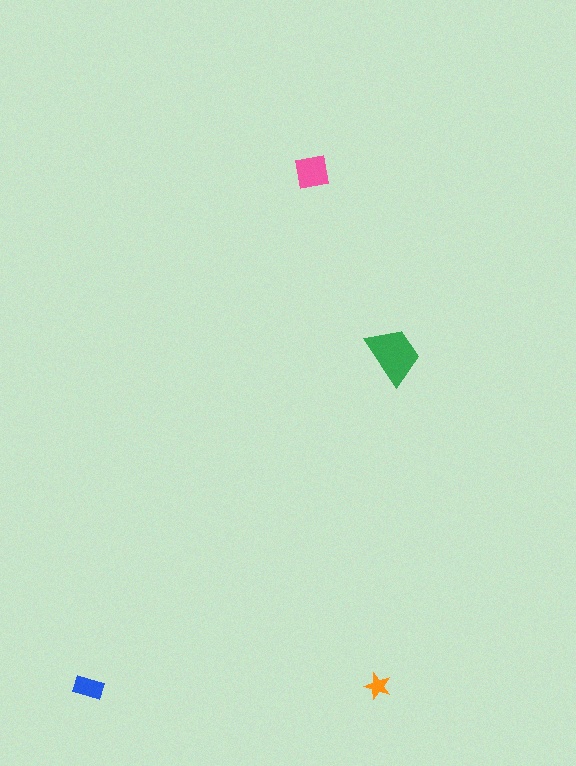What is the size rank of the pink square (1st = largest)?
2nd.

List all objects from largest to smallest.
The green trapezoid, the pink square, the blue rectangle, the orange star.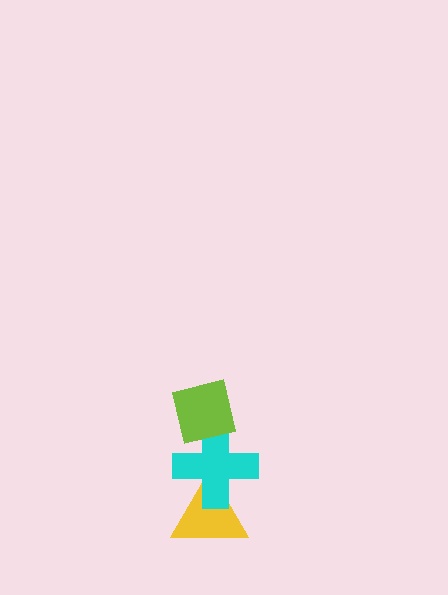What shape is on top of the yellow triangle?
The cyan cross is on top of the yellow triangle.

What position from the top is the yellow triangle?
The yellow triangle is 3rd from the top.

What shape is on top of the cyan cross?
The lime square is on top of the cyan cross.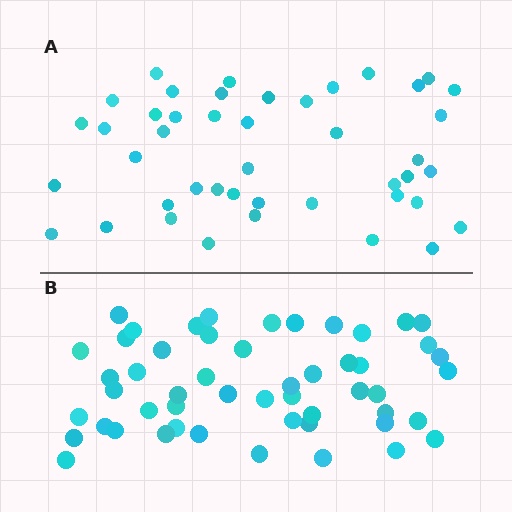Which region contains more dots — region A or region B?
Region B (the bottom region) has more dots.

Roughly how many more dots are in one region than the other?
Region B has roughly 8 or so more dots than region A.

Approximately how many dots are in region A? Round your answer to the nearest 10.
About 40 dots. (The exact count is 44, which rounds to 40.)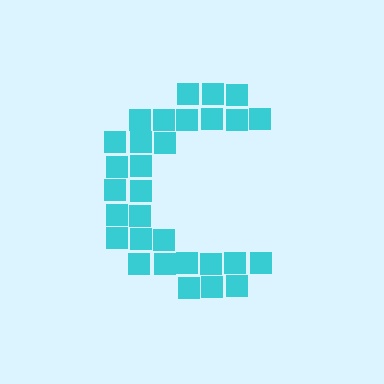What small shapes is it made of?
It is made of small squares.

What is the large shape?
The large shape is the letter C.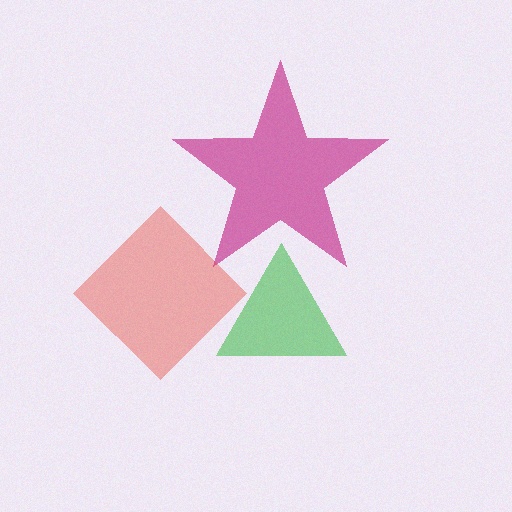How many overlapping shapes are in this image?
There are 3 overlapping shapes in the image.